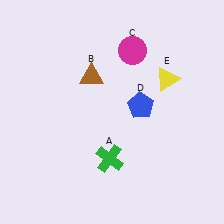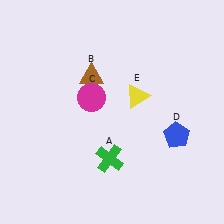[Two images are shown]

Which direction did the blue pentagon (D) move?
The blue pentagon (D) moved right.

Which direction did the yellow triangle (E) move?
The yellow triangle (E) moved left.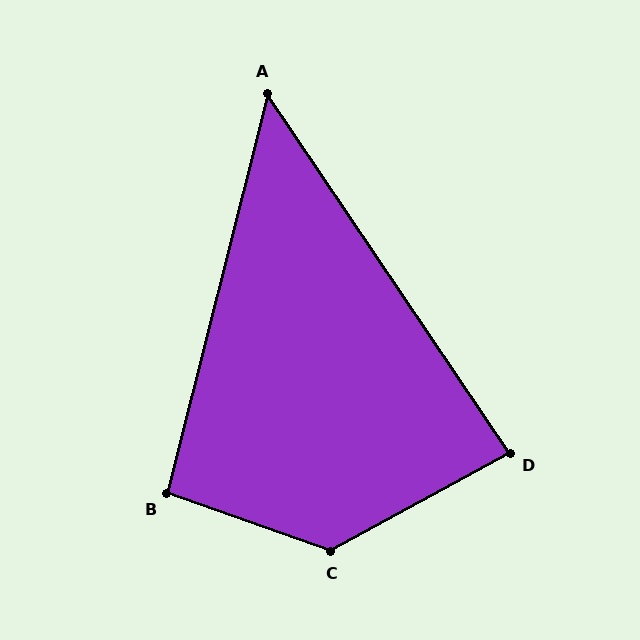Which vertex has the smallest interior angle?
A, at approximately 48 degrees.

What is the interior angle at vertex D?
Approximately 85 degrees (acute).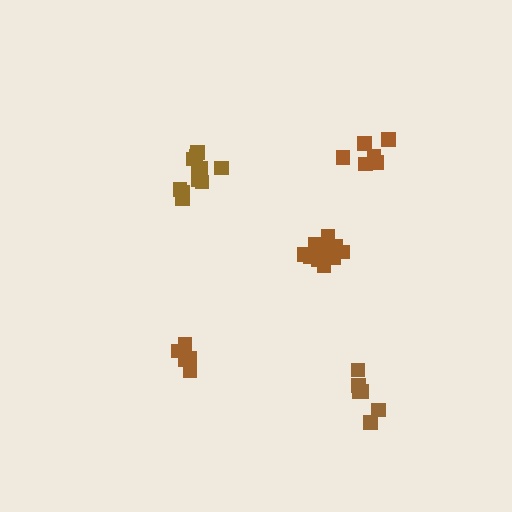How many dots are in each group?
Group 1: 6 dots, Group 2: 6 dots, Group 3: 12 dots, Group 4: 11 dots, Group 5: 7 dots (42 total).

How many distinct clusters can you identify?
There are 5 distinct clusters.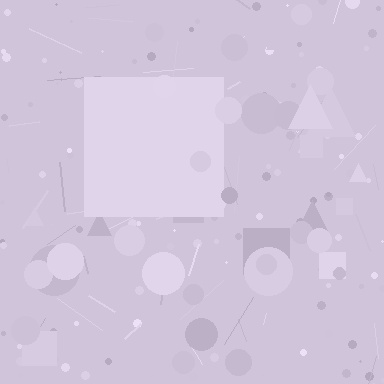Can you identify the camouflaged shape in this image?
The camouflaged shape is a square.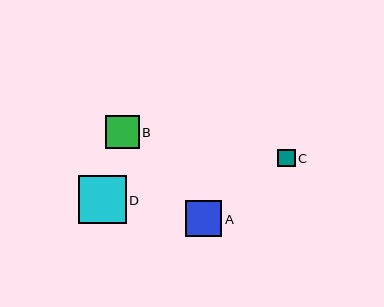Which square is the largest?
Square D is the largest with a size of approximately 48 pixels.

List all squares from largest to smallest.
From largest to smallest: D, A, B, C.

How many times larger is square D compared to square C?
Square D is approximately 2.7 times the size of square C.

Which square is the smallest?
Square C is the smallest with a size of approximately 17 pixels.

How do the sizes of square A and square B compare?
Square A and square B are approximately the same size.